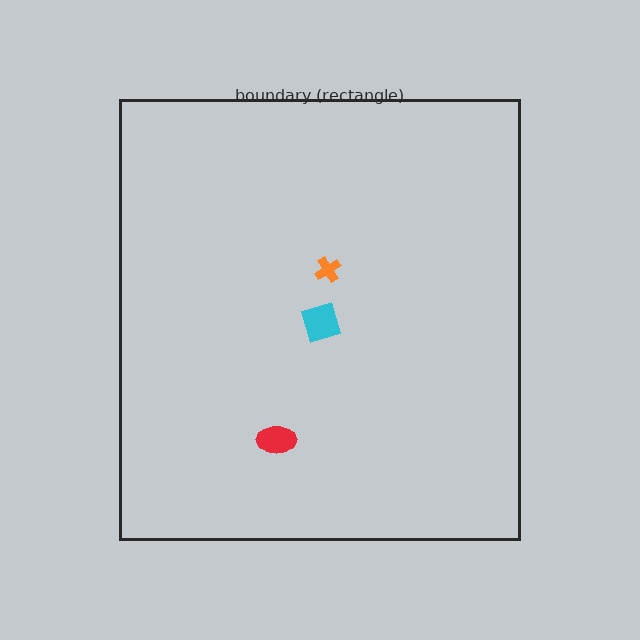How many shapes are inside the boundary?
3 inside, 0 outside.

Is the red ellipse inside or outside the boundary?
Inside.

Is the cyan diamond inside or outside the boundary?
Inside.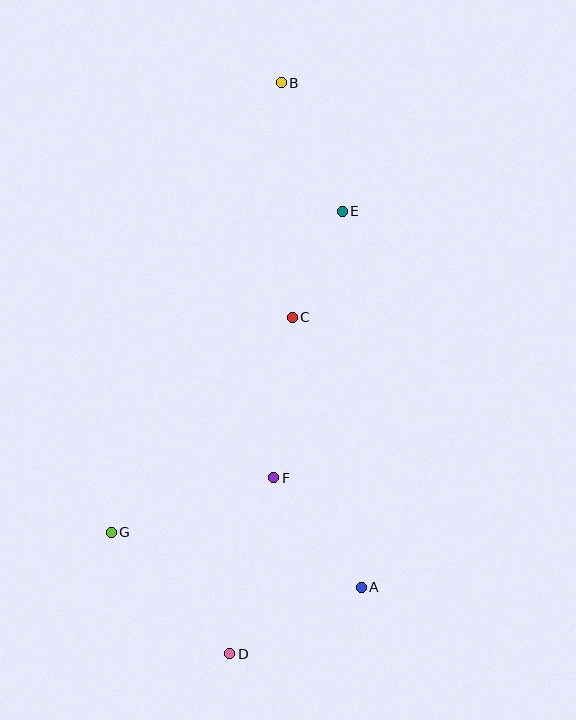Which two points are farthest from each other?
Points B and D are farthest from each other.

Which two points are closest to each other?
Points C and E are closest to each other.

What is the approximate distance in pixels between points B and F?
The distance between B and F is approximately 395 pixels.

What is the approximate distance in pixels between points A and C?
The distance between A and C is approximately 278 pixels.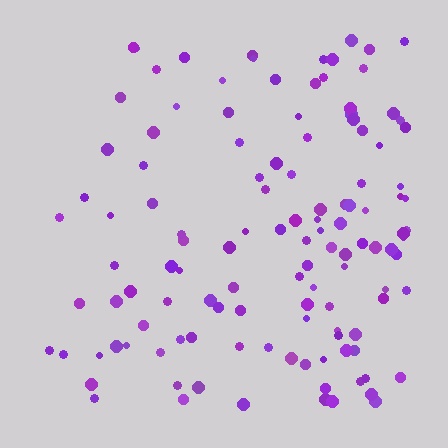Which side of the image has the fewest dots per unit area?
The left.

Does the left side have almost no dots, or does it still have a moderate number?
Still a moderate number, just noticeably fewer than the right.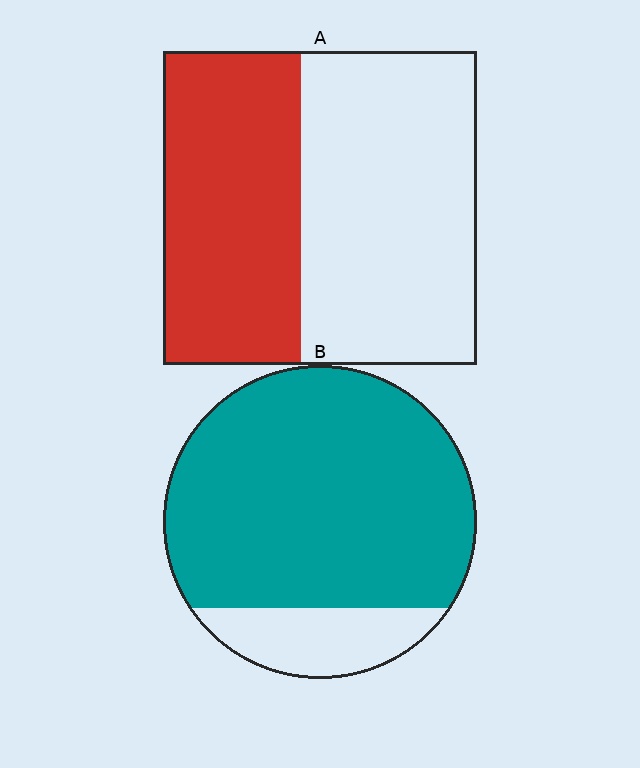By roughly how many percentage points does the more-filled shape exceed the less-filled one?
By roughly 40 percentage points (B over A).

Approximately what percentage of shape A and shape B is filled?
A is approximately 45% and B is approximately 85%.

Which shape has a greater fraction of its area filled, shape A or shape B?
Shape B.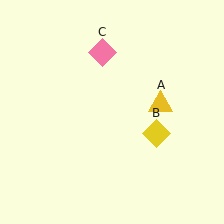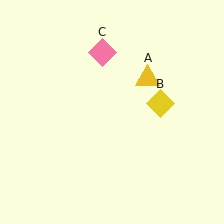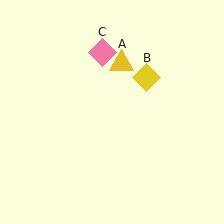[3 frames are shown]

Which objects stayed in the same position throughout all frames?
Pink diamond (object C) remained stationary.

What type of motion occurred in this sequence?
The yellow triangle (object A), yellow diamond (object B) rotated counterclockwise around the center of the scene.